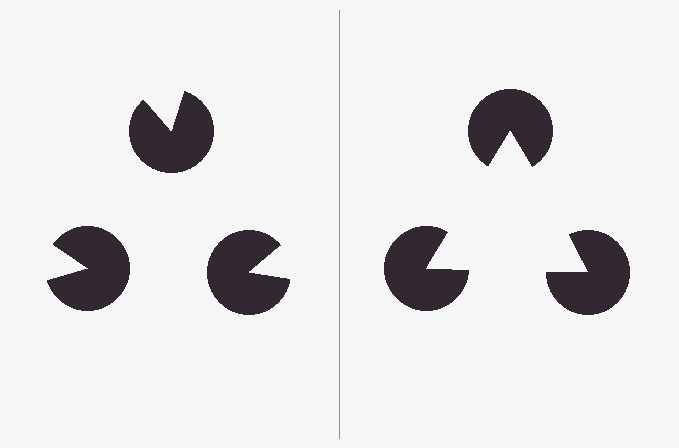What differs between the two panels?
The pac-man discs are positioned identically on both sides; only the wedge orientations differ. On the right they align to a triangle; on the left they are misaligned.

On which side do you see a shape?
An illusory triangle appears on the right side. On the left side the wedge cuts are rotated, so no coherent shape forms.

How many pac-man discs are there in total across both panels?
6 — 3 on each side.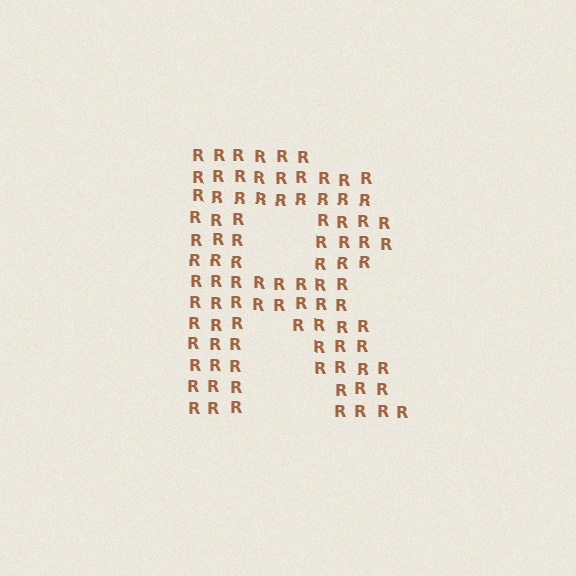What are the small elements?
The small elements are letter R's.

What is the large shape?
The large shape is the letter R.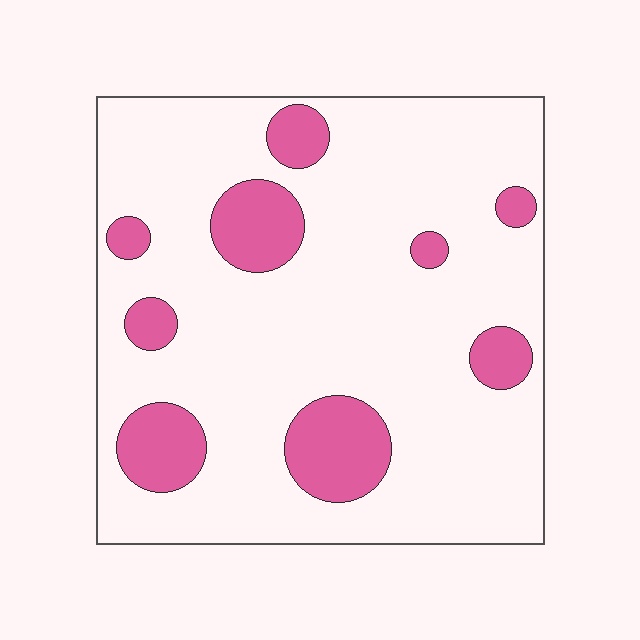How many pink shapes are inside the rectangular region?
9.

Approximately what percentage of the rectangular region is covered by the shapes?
Approximately 20%.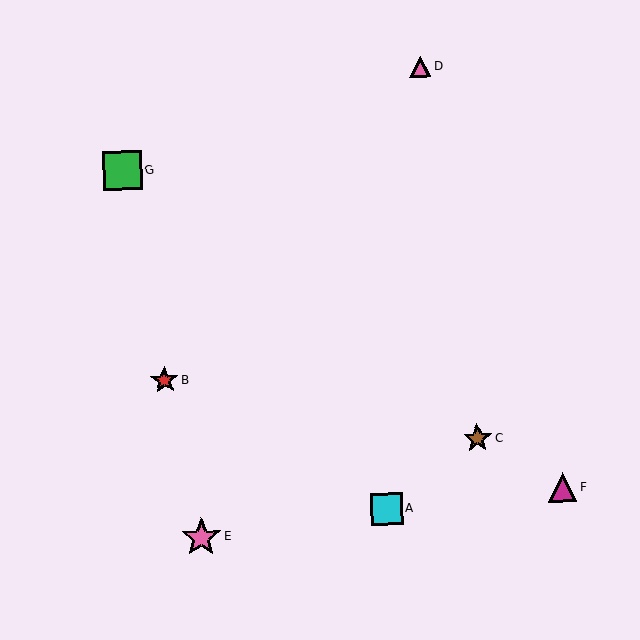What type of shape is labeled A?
Shape A is a cyan square.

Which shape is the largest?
The pink star (labeled E) is the largest.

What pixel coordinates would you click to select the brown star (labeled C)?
Click at (477, 439) to select the brown star C.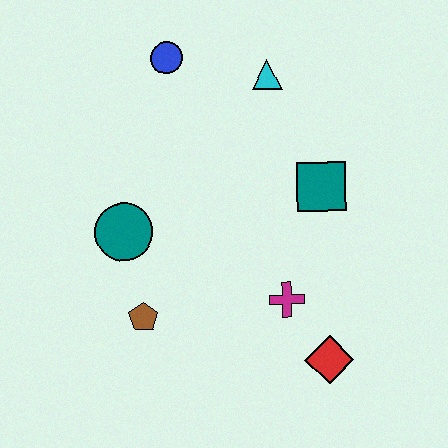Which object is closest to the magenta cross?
The red diamond is closest to the magenta cross.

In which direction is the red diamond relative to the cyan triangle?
The red diamond is below the cyan triangle.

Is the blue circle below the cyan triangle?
No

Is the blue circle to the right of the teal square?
No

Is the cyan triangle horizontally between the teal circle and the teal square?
Yes